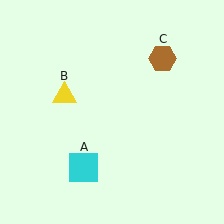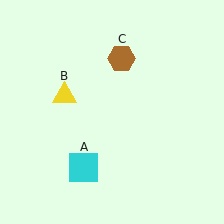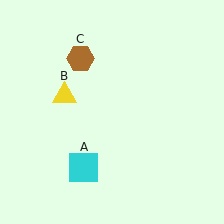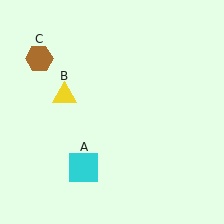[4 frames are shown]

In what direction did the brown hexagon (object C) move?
The brown hexagon (object C) moved left.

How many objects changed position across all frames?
1 object changed position: brown hexagon (object C).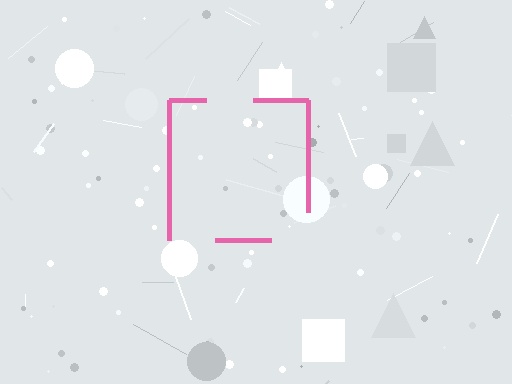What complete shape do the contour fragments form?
The contour fragments form a square.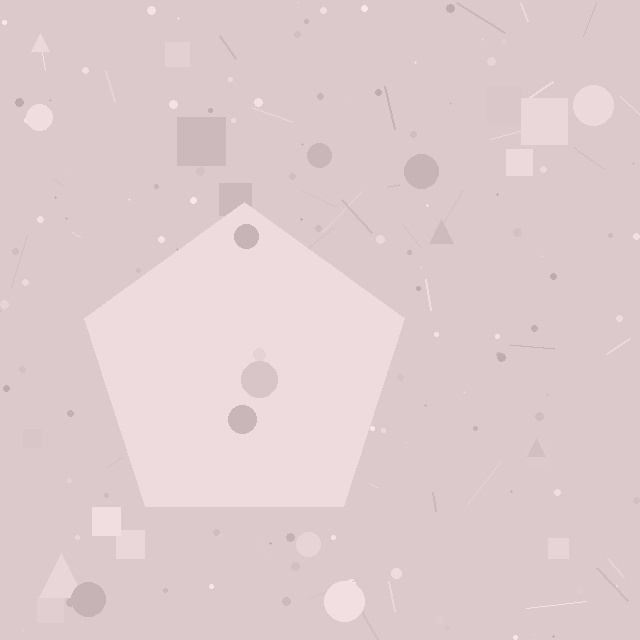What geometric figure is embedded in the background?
A pentagon is embedded in the background.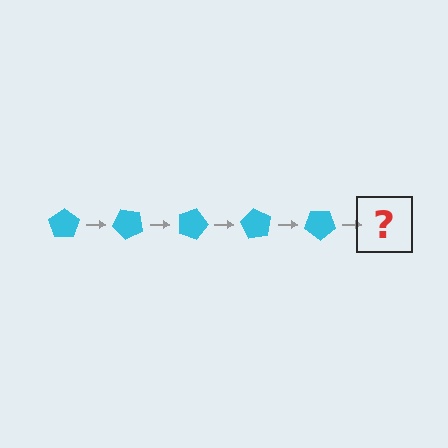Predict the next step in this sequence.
The next step is a cyan pentagon rotated 225 degrees.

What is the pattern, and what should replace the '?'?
The pattern is that the pentagon rotates 45 degrees each step. The '?' should be a cyan pentagon rotated 225 degrees.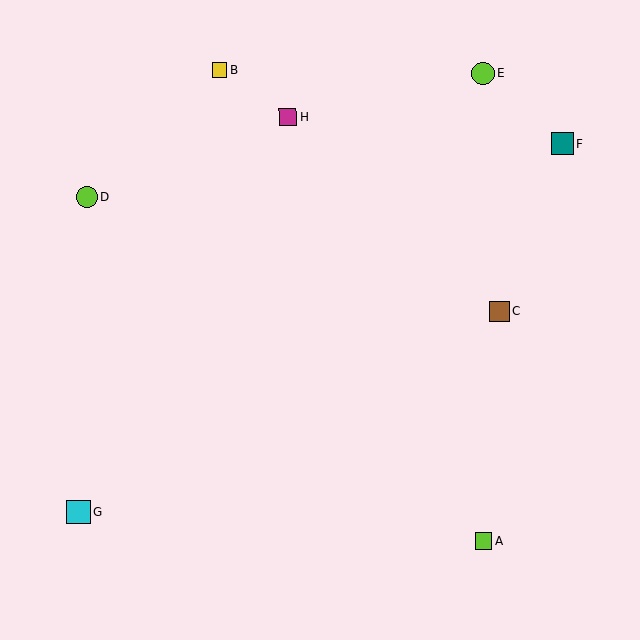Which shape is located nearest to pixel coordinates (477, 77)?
The lime circle (labeled E) at (483, 73) is nearest to that location.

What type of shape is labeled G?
Shape G is a cyan square.